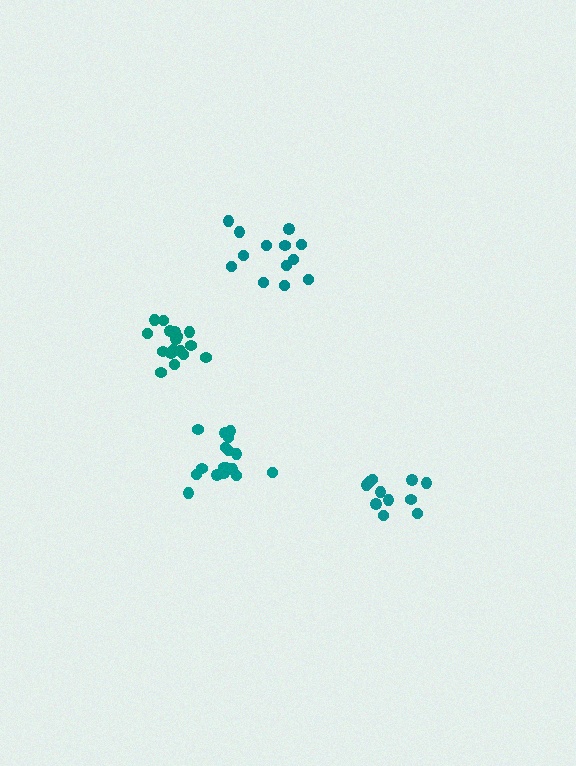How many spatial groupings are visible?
There are 4 spatial groupings.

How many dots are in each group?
Group 1: 17 dots, Group 2: 17 dots, Group 3: 13 dots, Group 4: 11 dots (58 total).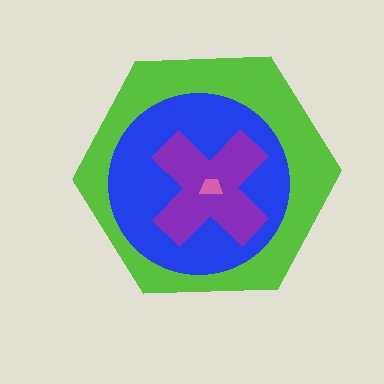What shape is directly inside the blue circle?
The purple cross.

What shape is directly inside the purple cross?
The pink trapezoid.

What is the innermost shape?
The pink trapezoid.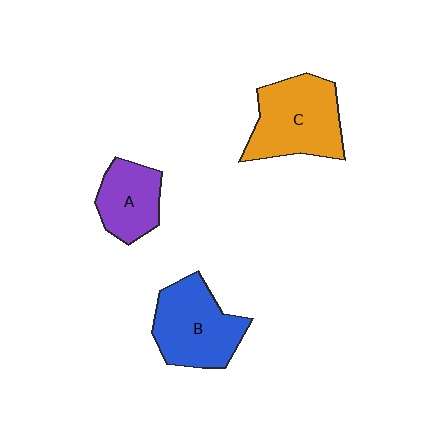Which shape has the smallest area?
Shape A (purple).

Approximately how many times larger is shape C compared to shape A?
Approximately 1.6 times.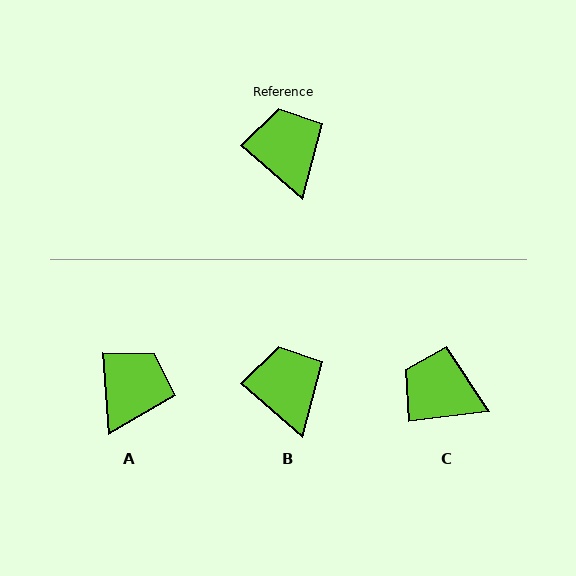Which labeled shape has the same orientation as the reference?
B.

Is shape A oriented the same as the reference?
No, it is off by about 45 degrees.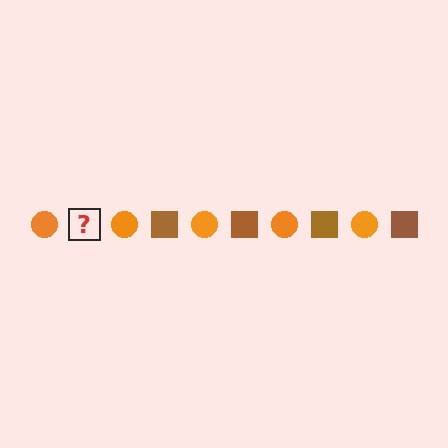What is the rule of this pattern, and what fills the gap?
The rule is that the pattern alternates between orange circle and brown square. The gap should be filled with a brown square.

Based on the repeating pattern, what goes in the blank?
The blank should be a brown square.